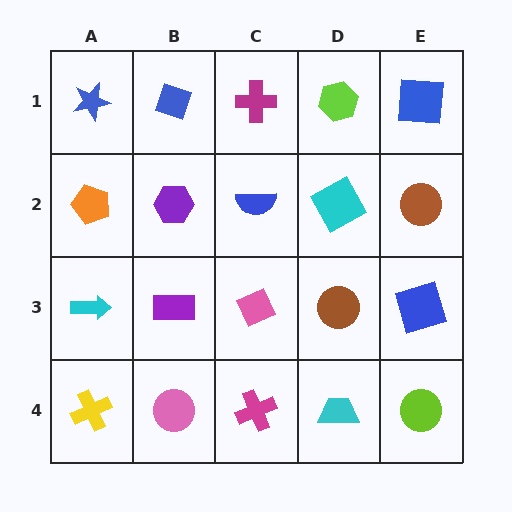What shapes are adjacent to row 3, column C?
A blue semicircle (row 2, column C), a magenta cross (row 4, column C), a purple rectangle (row 3, column B), a brown circle (row 3, column D).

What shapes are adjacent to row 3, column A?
An orange pentagon (row 2, column A), a yellow cross (row 4, column A), a purple rectangle (row 3, column B).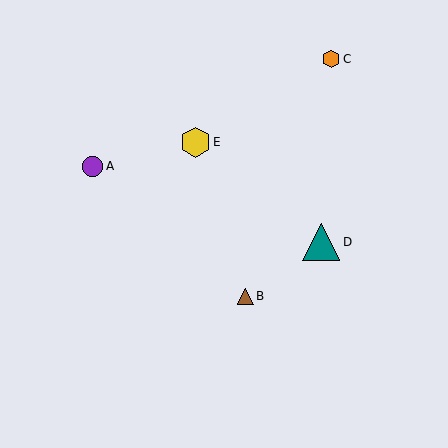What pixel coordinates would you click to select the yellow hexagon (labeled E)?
Click at (195, 142) to select the yellow hexagon E.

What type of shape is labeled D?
Shape D is a teal triangle.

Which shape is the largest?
The teal triangle (labeled D) is the largest.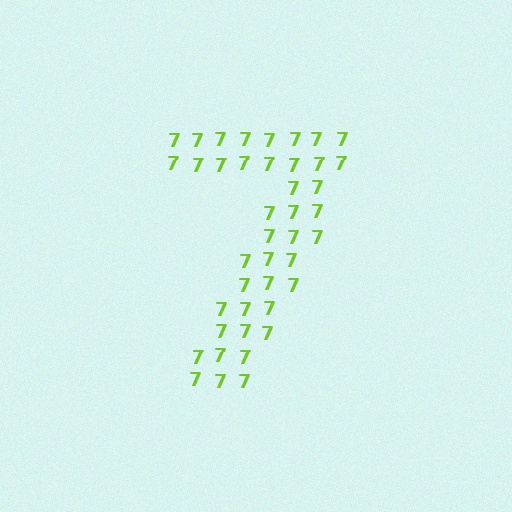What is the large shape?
The large shape is the digit 7.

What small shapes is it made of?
It is made of small digit 7's.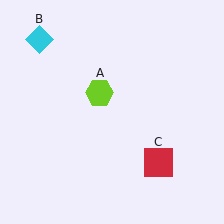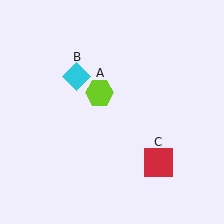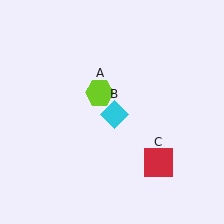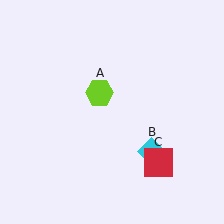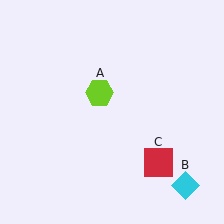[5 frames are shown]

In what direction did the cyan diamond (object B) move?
The cyan diamond (object B) moved down and to the right.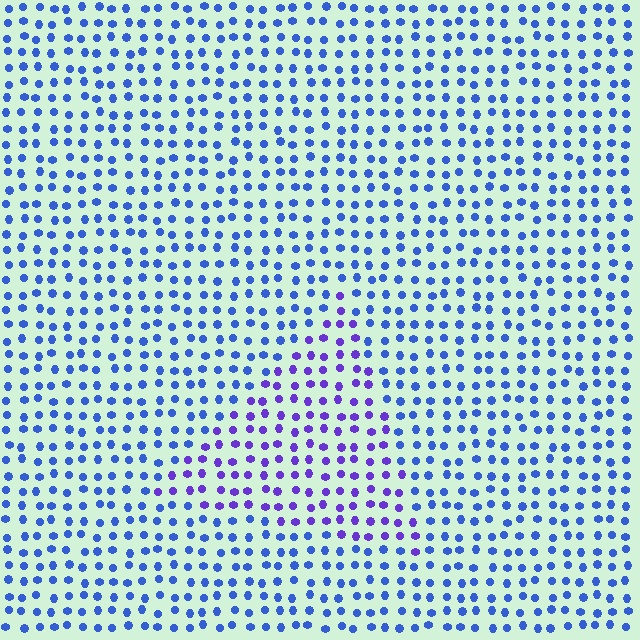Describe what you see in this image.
The image is filled with small blue elements in a uniform arrangement. A triangle-shaped region is visible where the elements are tinted to a slightly different hue, forming a subtle color boundary.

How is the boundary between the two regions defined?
The boundary is defined purely by a slight shift in hue (about 37 degrees). Spacing, size, and orientation are identical on both sides.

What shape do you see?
I see a triangle.